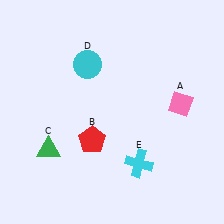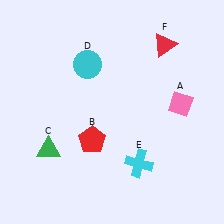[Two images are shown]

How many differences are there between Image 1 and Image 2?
There is 1 difference between the two images.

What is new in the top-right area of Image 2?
A red triangle (F) was added in the top-right area of Image 2.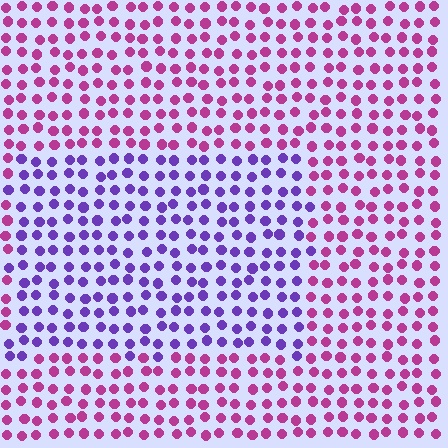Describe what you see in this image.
The image is filled with small magenta elements in a uniform arrangement. A rectangle-shaped region is visible where the elements are tinted to a slightly different hue, forming a subtle color boundary.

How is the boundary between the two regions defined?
The boundary is defined purely by a slight shift in hue (about 53 degrees). Spacing, size, and orientation are identical on both sides.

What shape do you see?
I see a rectangle.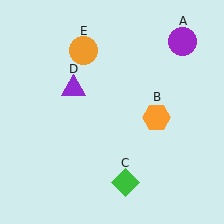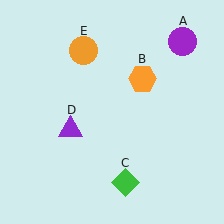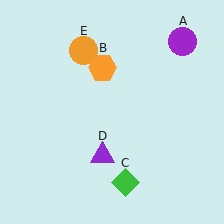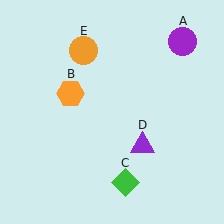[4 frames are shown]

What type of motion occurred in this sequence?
The orange hexagon (object B), purple triangle (object D) rotated counterclockwise around the center of the scene.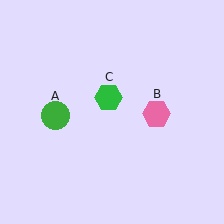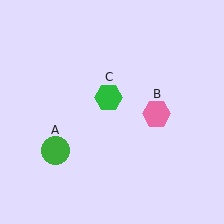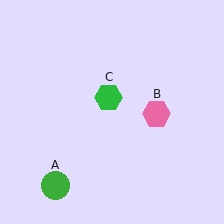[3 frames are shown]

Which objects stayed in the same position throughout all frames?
Pink hexagon (object B) and green hexagon (object C) remained stationary.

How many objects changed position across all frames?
1 object changed position: green circle (object A).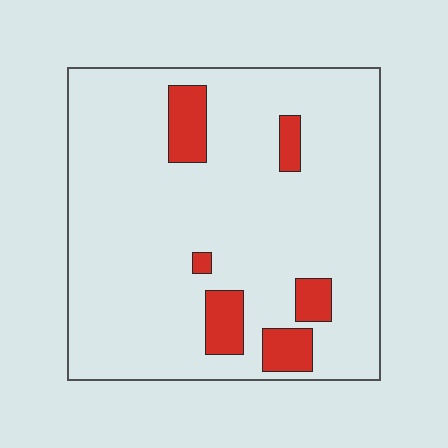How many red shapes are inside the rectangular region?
6.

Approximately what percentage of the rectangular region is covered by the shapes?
Approximately 10%.